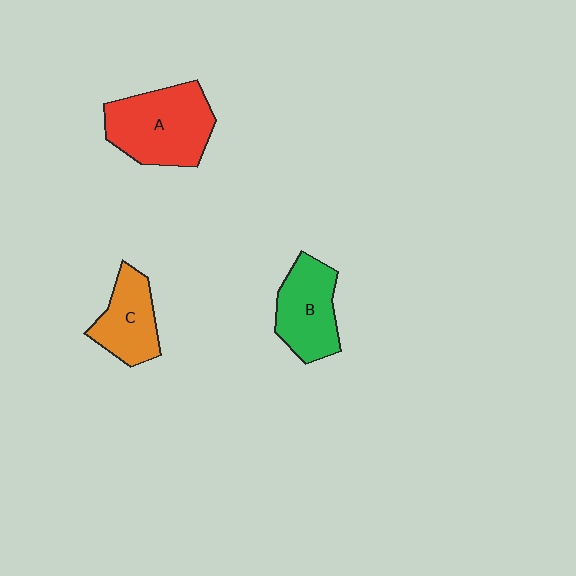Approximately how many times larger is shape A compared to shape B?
Approximately 1.4 times.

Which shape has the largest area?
Shape A (red).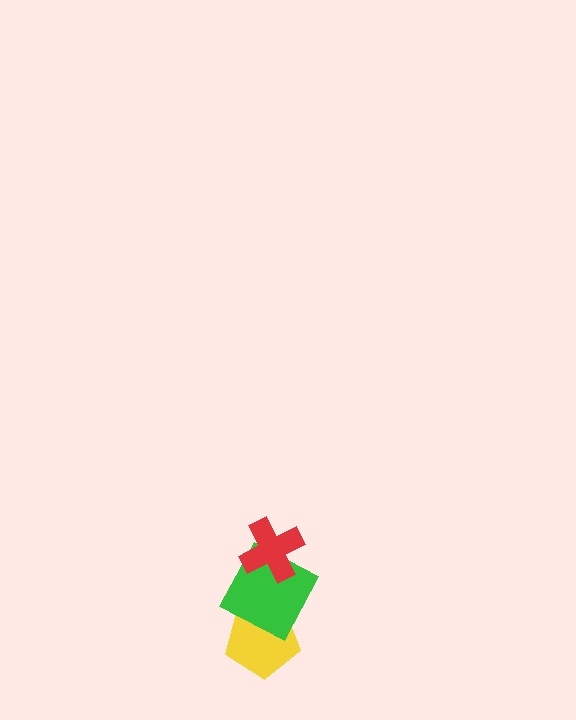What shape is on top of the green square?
The red cross is on top of the green square.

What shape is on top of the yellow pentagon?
The green square is on top of the yellow pentagon.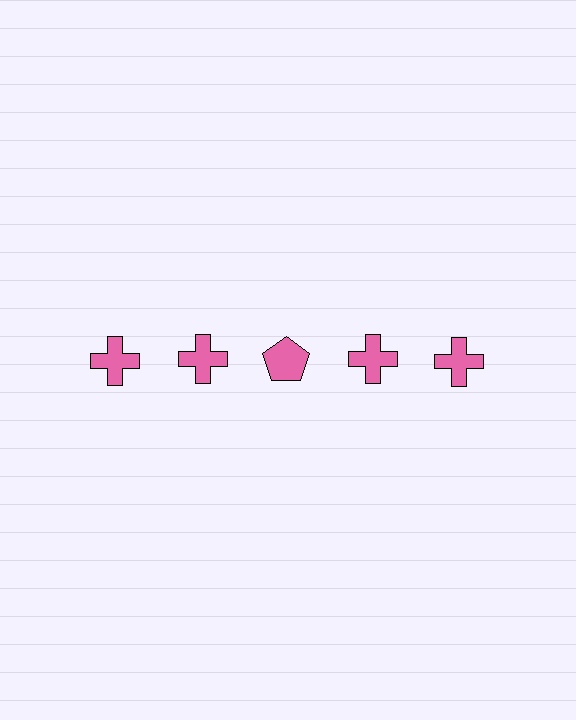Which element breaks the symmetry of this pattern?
The pink pentagon in the top row, center column breaks the symmetry. All other shapes are pink crosses.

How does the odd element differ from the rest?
It has a different shape: pentagon instead of cross.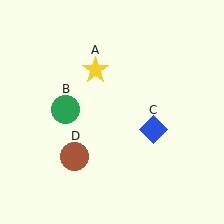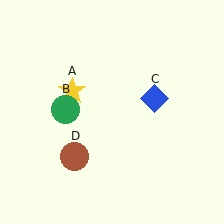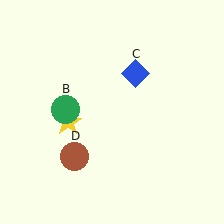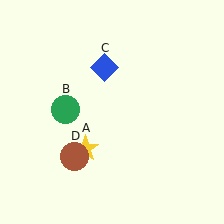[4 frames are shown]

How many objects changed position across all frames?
2 objects changed position: yellow star (object A), blue diamond (object C).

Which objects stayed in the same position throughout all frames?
Green circle (object B) and brown circle (object D) remained stationary.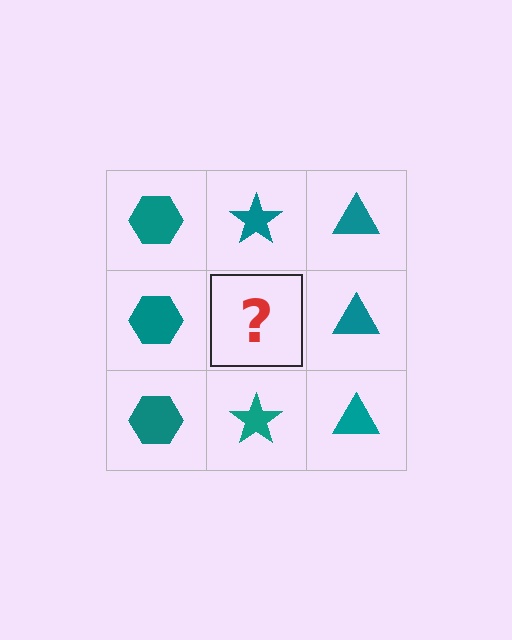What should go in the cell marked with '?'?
The missing cell should contain a teal star.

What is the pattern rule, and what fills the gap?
The rule is that each column has a consistent shape. The gap should be filled with a teal star.